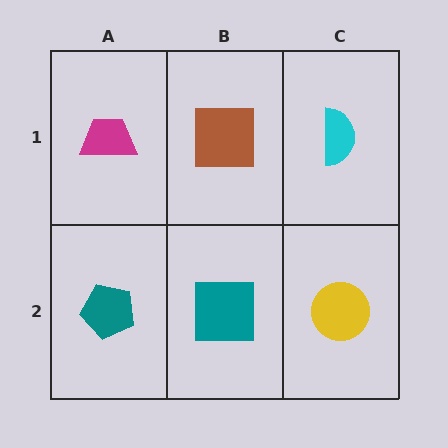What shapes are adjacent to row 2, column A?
A magenta trapezoid (row 1, column A), a teal square (row 2, column B).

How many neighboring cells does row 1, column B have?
3.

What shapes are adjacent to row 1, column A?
A teal pentagon (row 2, column A), a brown square (row 1, column B).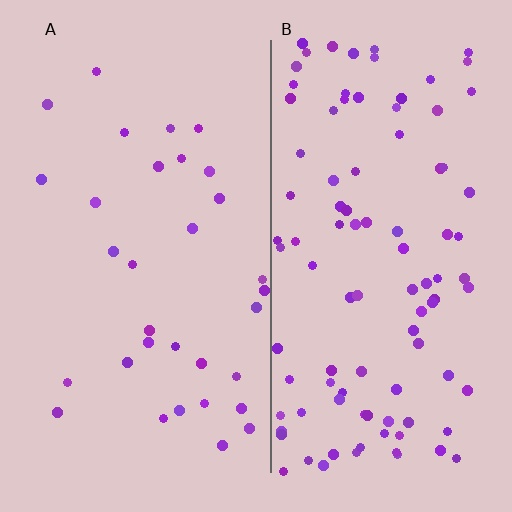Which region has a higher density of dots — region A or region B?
B (the right).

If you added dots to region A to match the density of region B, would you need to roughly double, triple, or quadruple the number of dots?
Approximately triple.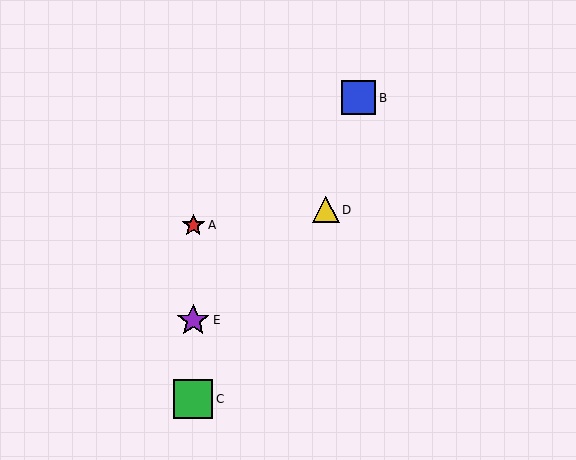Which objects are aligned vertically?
Objects A, C, E are aligned vertically.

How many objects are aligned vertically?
3 objects (A, C, E) are aligned vertically.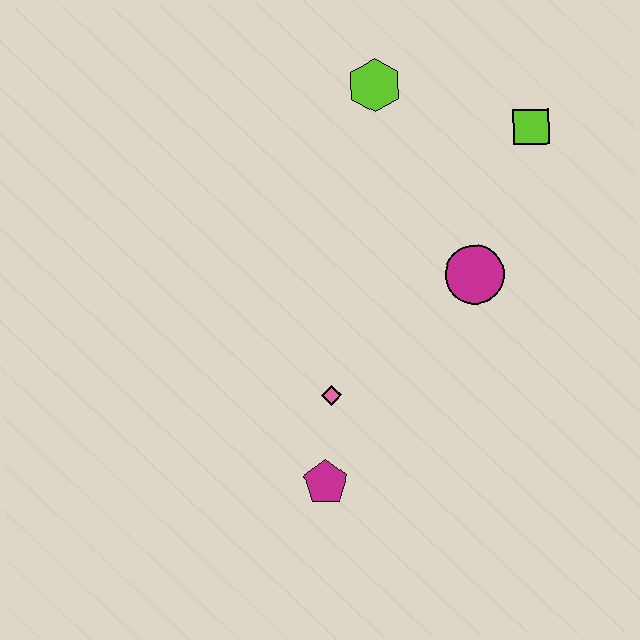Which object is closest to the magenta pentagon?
The pink diamond is closest to the magenta pentagon.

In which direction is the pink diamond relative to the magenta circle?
The pink diamond is to the left of the magenta circle.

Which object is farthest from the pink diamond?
The lime square is farthest from the pink diamond.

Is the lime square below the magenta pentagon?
No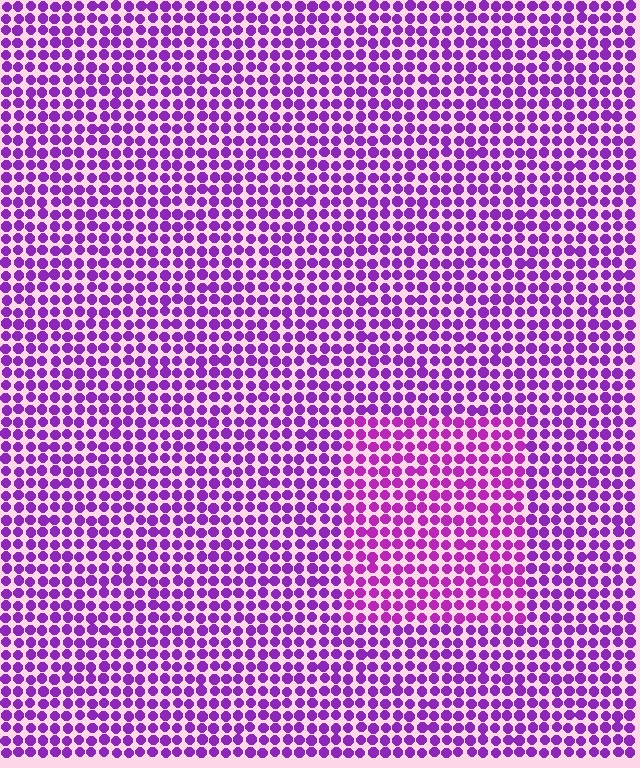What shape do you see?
I see a rectangle.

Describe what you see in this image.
The image is filled with small purple elements in a uniform arrangement. A rectangle-shaped region is visible where the elements are tinted to a slightly different hue, forming a subtle color boundary.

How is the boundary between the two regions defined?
The boundary is defined purely by a slight shift in hue (about 20 degrees). Spacing, size, and orientation are identical on both sides.